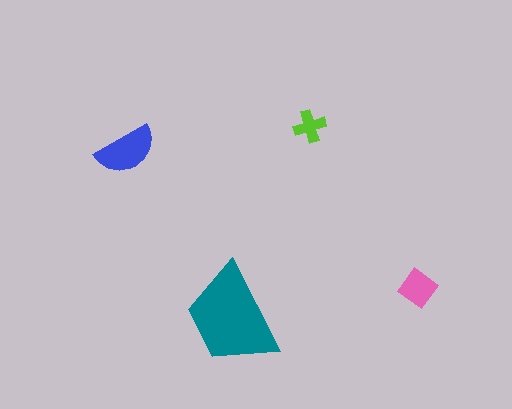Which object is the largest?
The teal trapezoid.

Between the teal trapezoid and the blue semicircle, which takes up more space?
The teal trapezoid.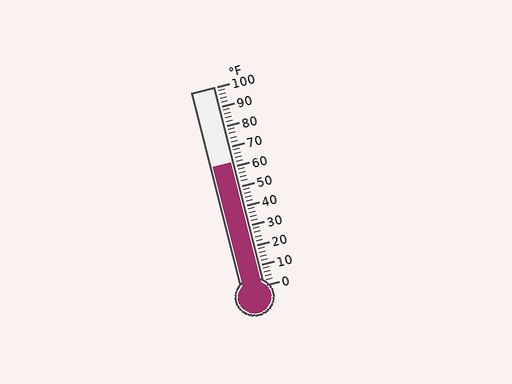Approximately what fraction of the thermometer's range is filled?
The thermometer is filled to approximately 60% of its range.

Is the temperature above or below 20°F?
The temperature is above 20°F.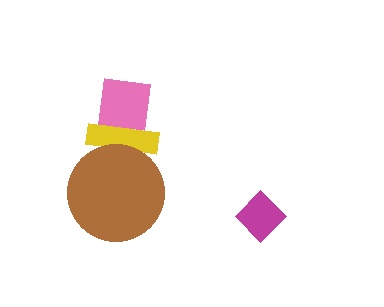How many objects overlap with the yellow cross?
2 objects overlap with the yellow cross.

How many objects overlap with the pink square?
1 object overlaps with the pink square.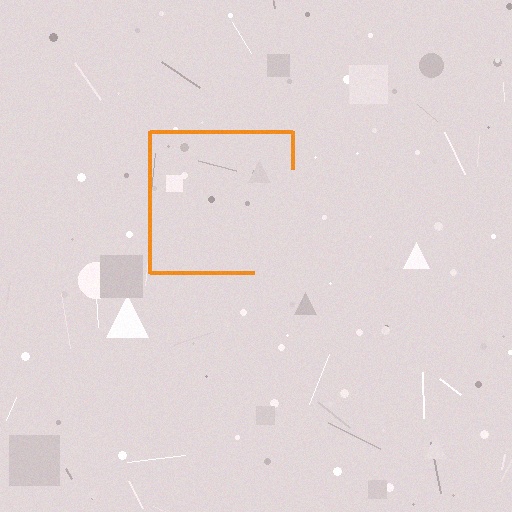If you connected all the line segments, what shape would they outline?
They would outline a square.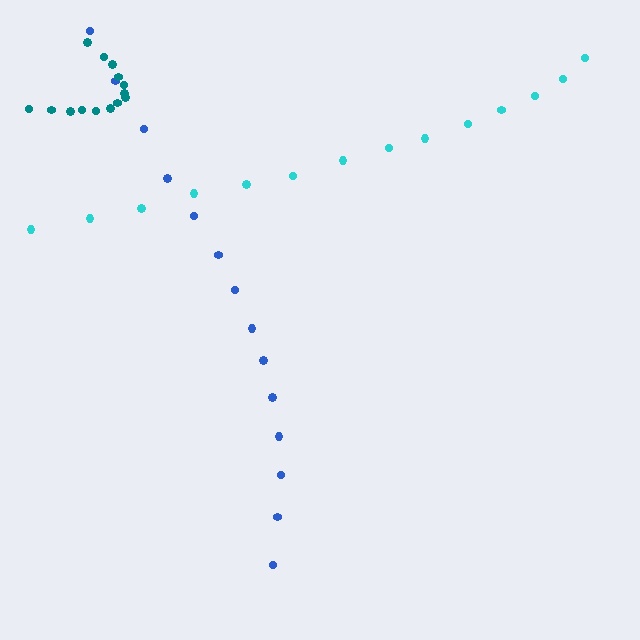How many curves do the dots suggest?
There are 3 distinct paths.